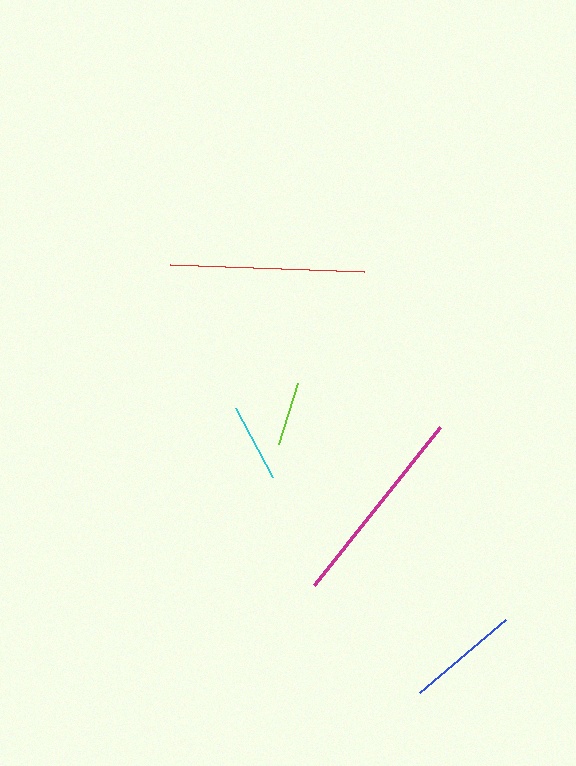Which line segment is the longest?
The magenta line is the longest at approximately 202 pixels.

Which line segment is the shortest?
The lime line is the shortest at approximately 63 pixels.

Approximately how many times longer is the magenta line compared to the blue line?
The magenta line is approximately 1.8 times the length of the blue line.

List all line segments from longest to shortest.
From longest to shortest: magenta, red, blue, cyan, lime.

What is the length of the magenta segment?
The magenta segment is approximately 202 pixels long.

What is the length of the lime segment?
The lime segment is approximately 63 pixels long.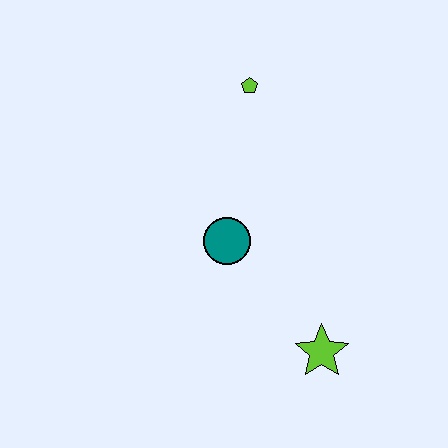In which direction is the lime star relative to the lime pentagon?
The lime star is below the lime pentagon.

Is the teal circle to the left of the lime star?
Yes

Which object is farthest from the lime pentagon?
The lime star is farthest from the lime pentagon.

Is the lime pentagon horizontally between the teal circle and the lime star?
Yes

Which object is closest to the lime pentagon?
The teal circle is closest to the lime pentagon.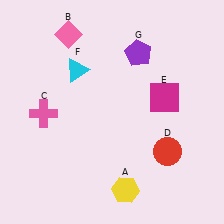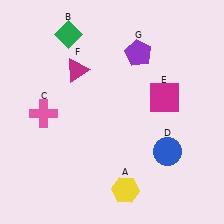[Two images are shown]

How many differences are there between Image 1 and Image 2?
There are 3 differences between the two images.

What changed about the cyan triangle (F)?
In Image 1, F is cyan. In Image 2, it changed to magenta.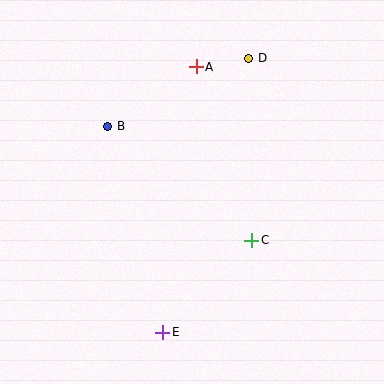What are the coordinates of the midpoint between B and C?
The midpoint between B and C is at (180, 183).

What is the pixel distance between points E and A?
The distance between E and A is 268 pixels.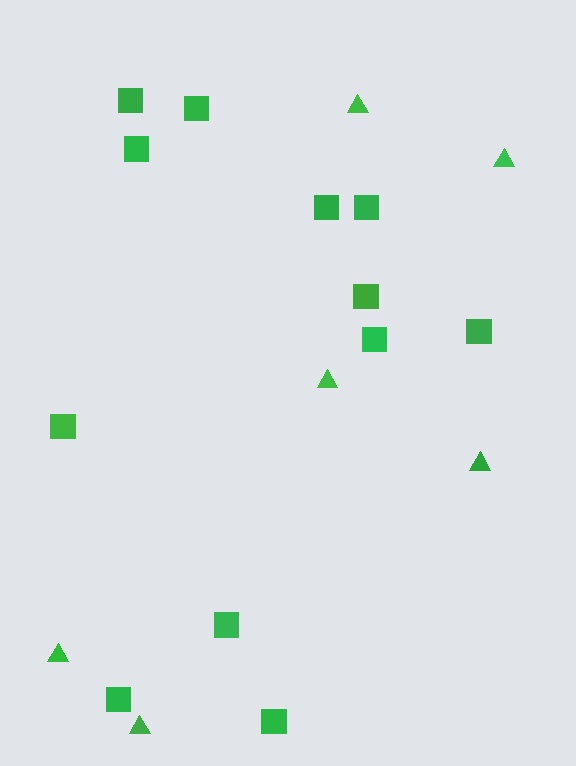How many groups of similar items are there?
There are 2 groups: one group of triangles (6) and one group of squares (12).